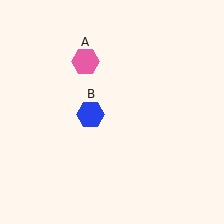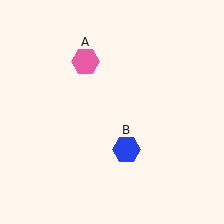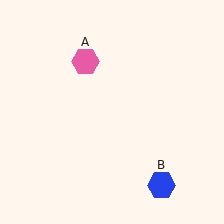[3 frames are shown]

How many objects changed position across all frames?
1 object changed position: blue hexagon (object B).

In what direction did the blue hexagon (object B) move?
The blue hexagon (object B) moved down and to the right.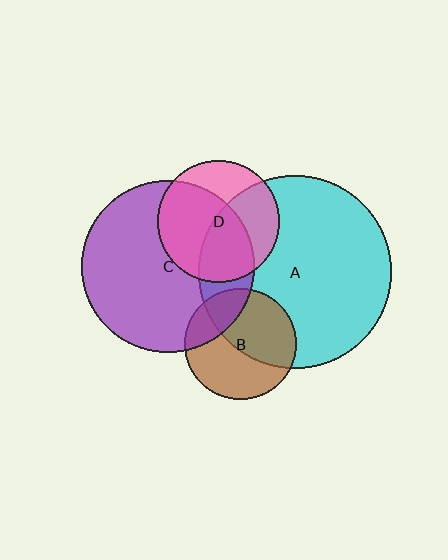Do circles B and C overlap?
Yes.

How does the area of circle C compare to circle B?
Approximately 2.4 times.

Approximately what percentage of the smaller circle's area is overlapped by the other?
Approximately 25%.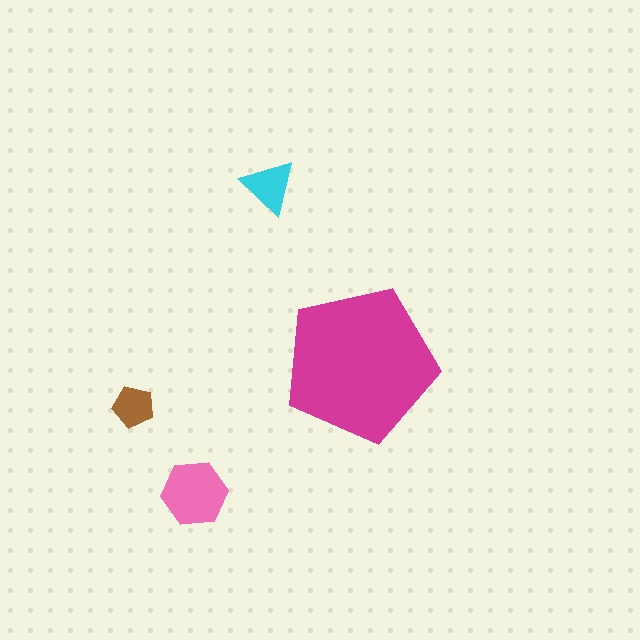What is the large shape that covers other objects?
A magenta pentagon.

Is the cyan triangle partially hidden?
No, the cyan triangle is fully visible.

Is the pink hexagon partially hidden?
No, the pink hexagon is fully visible.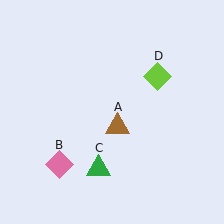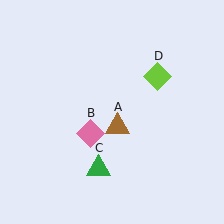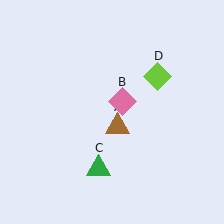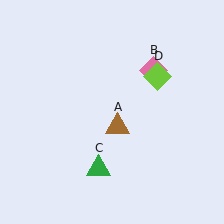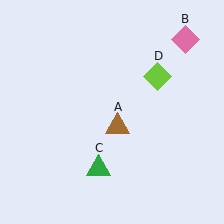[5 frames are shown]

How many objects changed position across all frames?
1 object changed position: pink diamond (object B).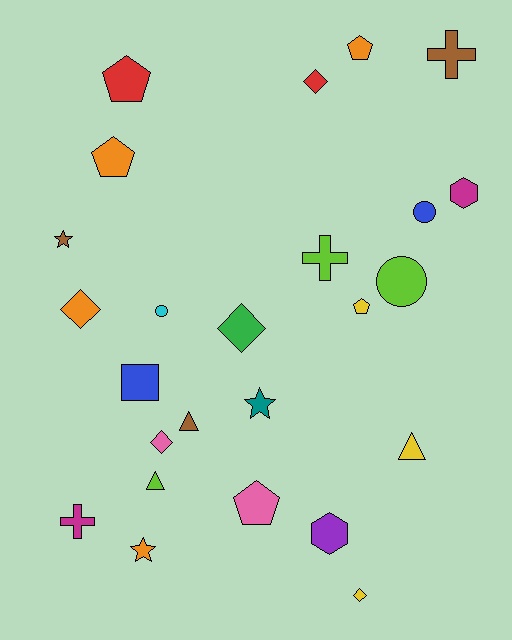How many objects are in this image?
There are 25 objects.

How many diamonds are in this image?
There are 5 diamonds.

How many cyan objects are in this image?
There is 1 cyan object.